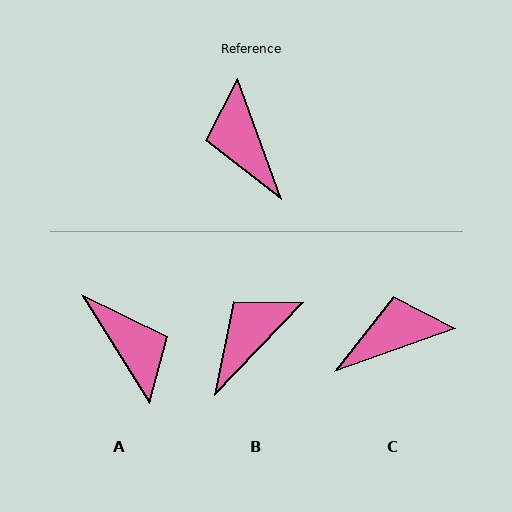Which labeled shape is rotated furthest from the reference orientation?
A, about 169 degrees away.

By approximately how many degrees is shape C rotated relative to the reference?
Approximately 90 degrees clockwise.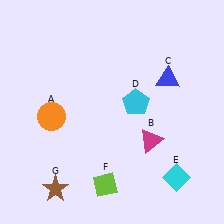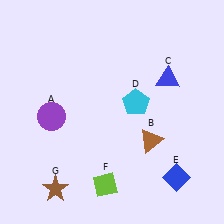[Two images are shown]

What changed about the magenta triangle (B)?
In Image 1, B is magenta. In Image 2, it changed to brown.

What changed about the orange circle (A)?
In Image 1, A is orange. In Image 2, it changed to purple.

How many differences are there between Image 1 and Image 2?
There are 3 differences between the two images.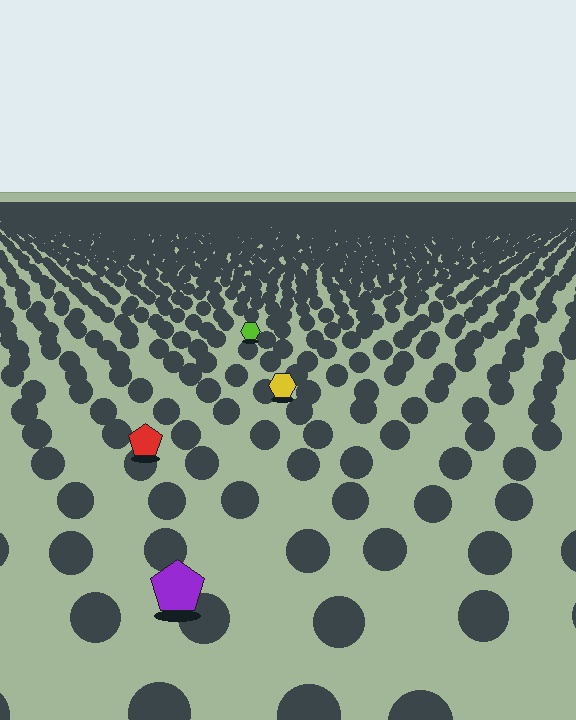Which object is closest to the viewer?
The purple pentagon is closest. The texture marks near it are larger and more spread out.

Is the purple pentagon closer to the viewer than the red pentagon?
Yes. The purple pentagon is closer — you can tell from the texture gradient: the ground texture is coarser near it.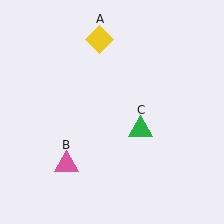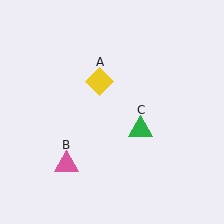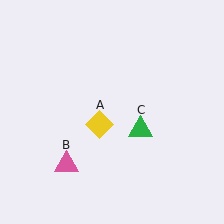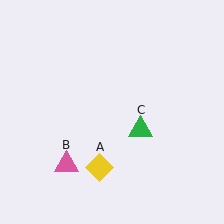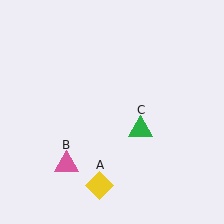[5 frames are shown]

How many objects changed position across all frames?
1 object changed position: yellow diamond (object A).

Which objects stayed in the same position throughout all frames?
Pink triangle (object B) and green triangle (object C) remained stationary.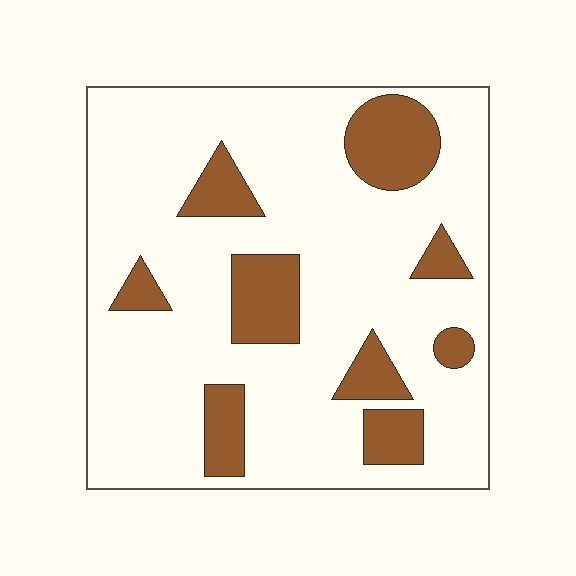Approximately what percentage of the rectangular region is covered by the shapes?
Approximately 20%.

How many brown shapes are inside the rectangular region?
9.